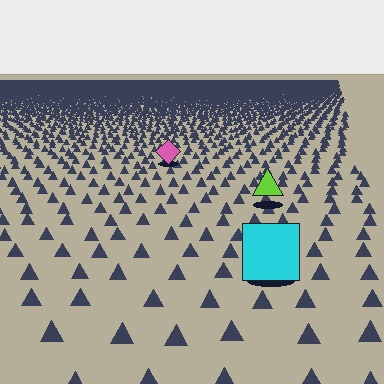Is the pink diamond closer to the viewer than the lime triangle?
No. The lime triangle is closer — you can tell from the texture gradient: the ground texture is coarser near it.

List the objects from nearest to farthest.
From nearest to farthest: the cyan square, the lime triangle, the pink diamond.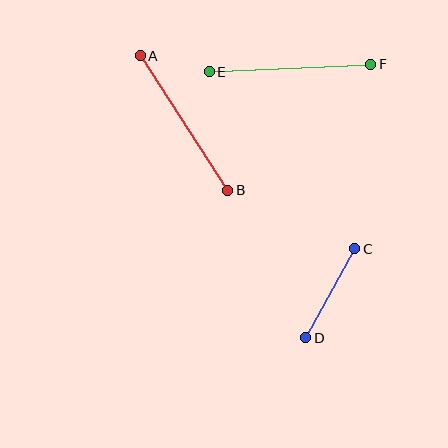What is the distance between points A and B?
The distance is approximately 161 pixels.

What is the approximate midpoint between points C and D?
The midpoint is at approximately (330, 293) pixels.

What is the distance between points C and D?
The distance is approximately 101 pixels.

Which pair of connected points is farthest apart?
Points E and F are farthest apart.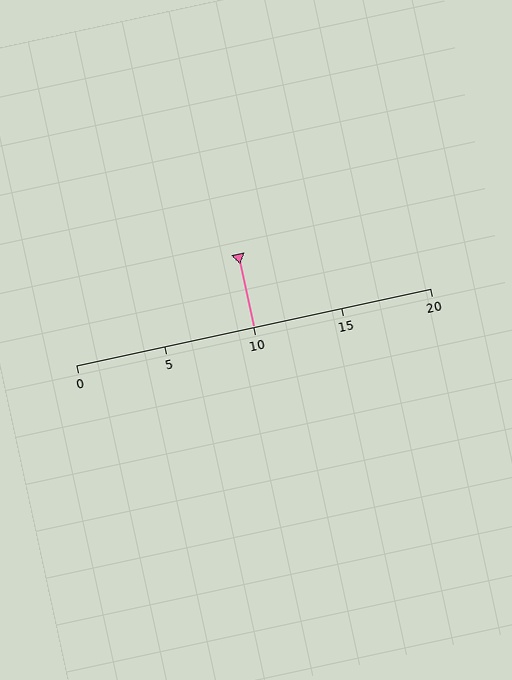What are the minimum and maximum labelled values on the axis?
The axis runs from 0 to 20.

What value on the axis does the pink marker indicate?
The marker indicates approximately 10.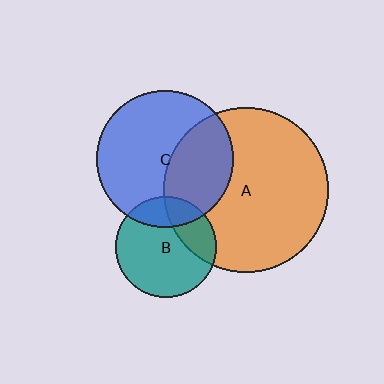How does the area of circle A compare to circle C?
Approximately 1.5 times.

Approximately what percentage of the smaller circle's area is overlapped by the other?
Approximately 25%.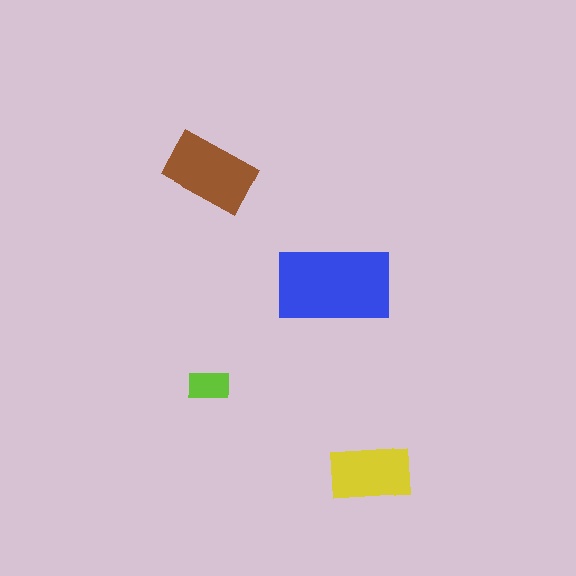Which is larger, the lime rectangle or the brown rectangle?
The brown one.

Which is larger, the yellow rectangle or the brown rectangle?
The brown one.